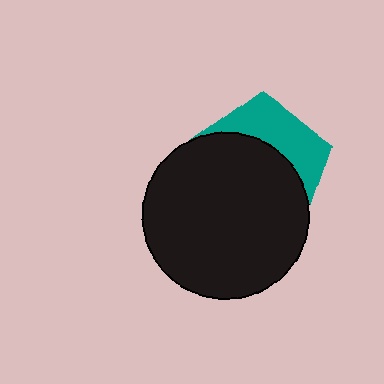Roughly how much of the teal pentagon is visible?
A small part of it is visible (roughly 35%).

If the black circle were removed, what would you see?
You would see the complete teal pentagon.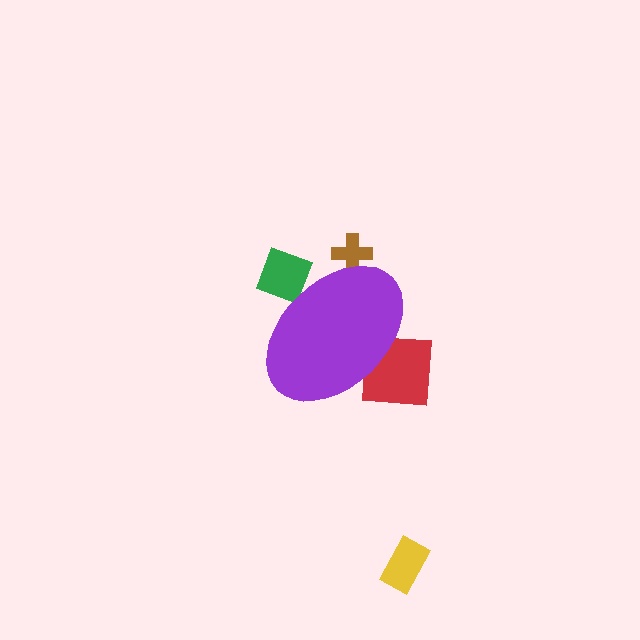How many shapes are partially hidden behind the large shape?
3 shapes are partially hidden.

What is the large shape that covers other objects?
A purple ellipse.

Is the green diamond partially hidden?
Yes, the green diamond is partially hidden behind the purple ellipse.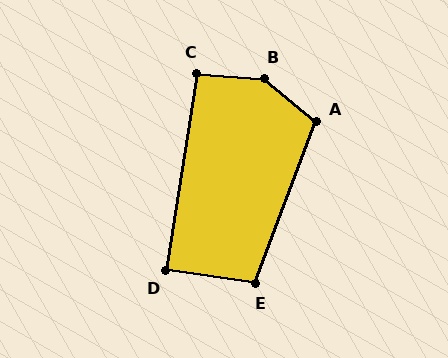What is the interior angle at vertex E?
Approximately 103 degrees (obtuse).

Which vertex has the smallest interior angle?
D, at approximately 89 degrees.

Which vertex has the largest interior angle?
B, at approximately 144 degrees.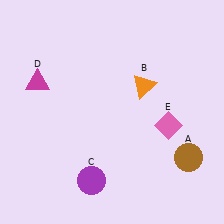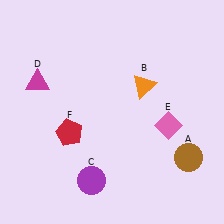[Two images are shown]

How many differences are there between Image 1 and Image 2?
There is 1 difference between the two images.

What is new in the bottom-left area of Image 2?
A red pentagon (F) was added in the bottom-left area of Image 2.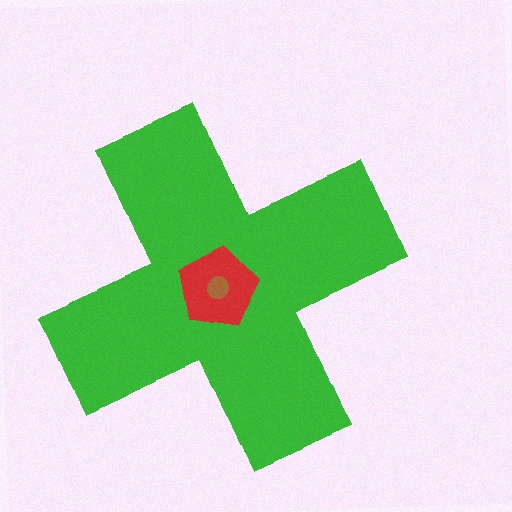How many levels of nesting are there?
3.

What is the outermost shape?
The green cross.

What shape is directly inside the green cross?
The red pentagon.